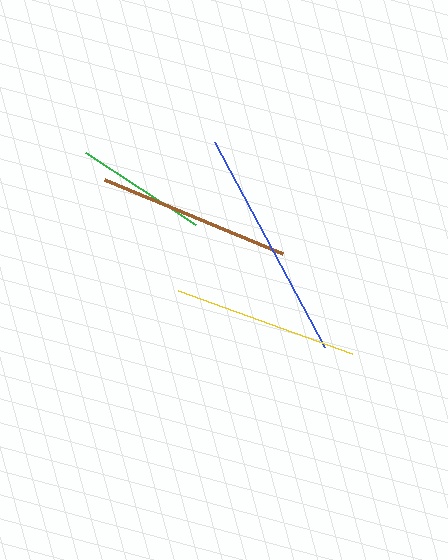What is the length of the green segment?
The green segment is approximately 131 pixels long.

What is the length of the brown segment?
The brown segment is approximately 192 pixels long.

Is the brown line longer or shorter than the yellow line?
The brown line is longer than the yellow line.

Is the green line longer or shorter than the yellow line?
The yellow line is longer than the green line.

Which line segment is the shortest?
The green line is the shortest at approximately 131 pixels.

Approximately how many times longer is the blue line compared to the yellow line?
The blue line is approximately 1.3 times the length of the yellow line.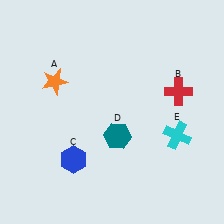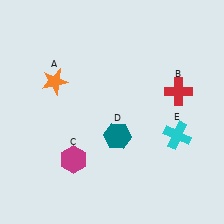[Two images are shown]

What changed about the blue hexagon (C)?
In Image 1, C is blue. In Image 2, it changed to magenta.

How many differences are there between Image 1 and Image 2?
There is 1 difference between the two images.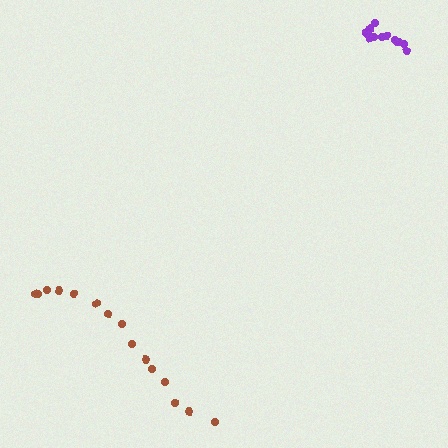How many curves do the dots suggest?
There are 2 distinct paths.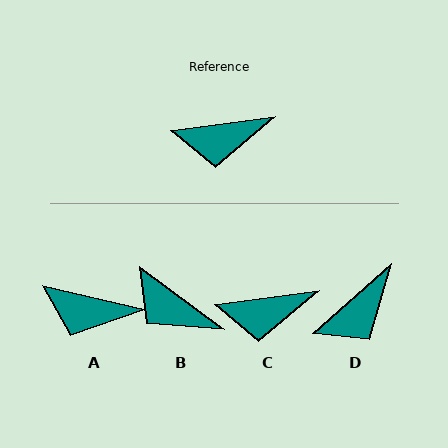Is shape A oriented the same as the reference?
No, it is off by about 21 degrees.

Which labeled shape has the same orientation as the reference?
C.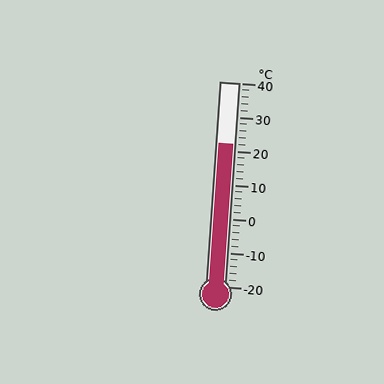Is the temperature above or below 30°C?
The temperature is below 30°C.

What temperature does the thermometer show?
The thermometer shows approximately 22°C.